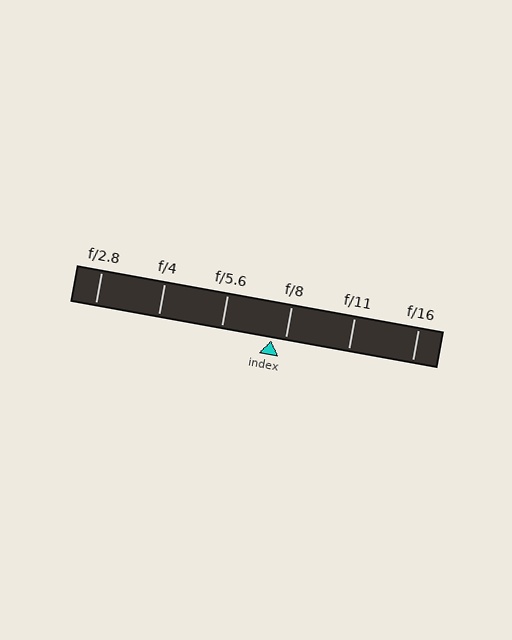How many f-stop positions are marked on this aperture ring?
There are 6 f-stop positions marked.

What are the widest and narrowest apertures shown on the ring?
The widest aperture shown is f/2.8 and the narrowest is f/16.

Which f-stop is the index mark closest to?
The index mark is closest to f/8.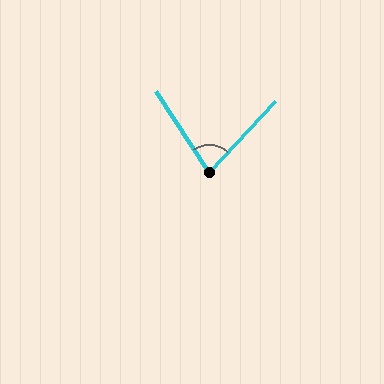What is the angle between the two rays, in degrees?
Approximately 76 degrees.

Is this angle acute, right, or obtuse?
It is acute.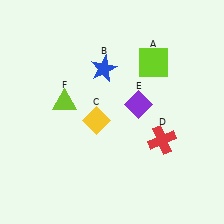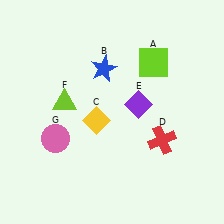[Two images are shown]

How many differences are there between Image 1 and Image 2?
There is 1 difference between the two images.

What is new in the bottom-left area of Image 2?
A pink circle (G) was added in the bottom-left area of Image 2.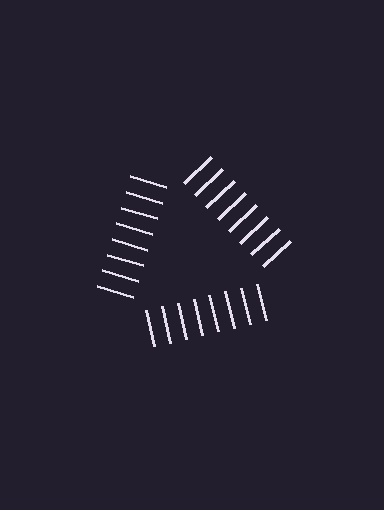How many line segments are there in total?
24 — 8 along each of the 3 edges.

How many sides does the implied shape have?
3 sides — the line-ends trace a triangle.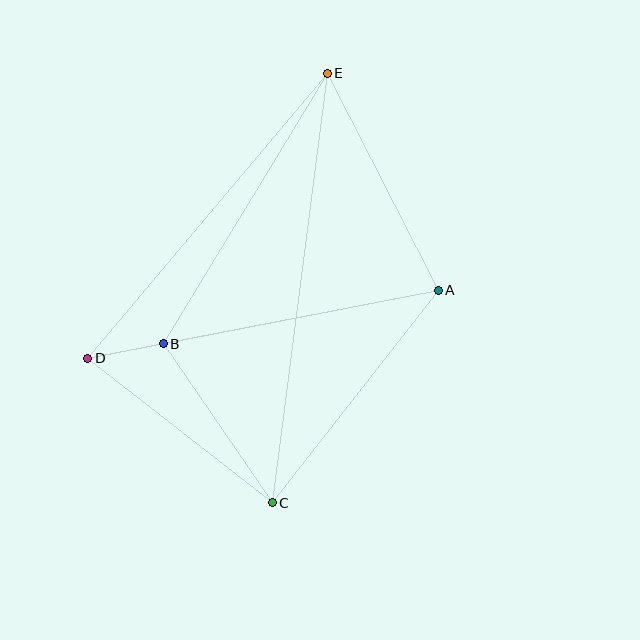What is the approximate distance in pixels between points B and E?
The distance between B and E is approximately 316 pixels.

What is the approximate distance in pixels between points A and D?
The distance between A and D is approximately 357 pixels.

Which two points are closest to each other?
Points B and D are closest to each other.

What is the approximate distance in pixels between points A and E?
The distance between A and E is approximately 244 pixels.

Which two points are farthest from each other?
Points C and E are farthest from each other.